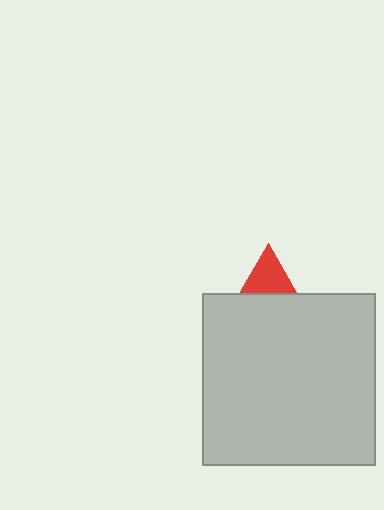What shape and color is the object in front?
The object in front is a light gray square.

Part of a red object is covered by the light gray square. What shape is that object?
It is a triangle.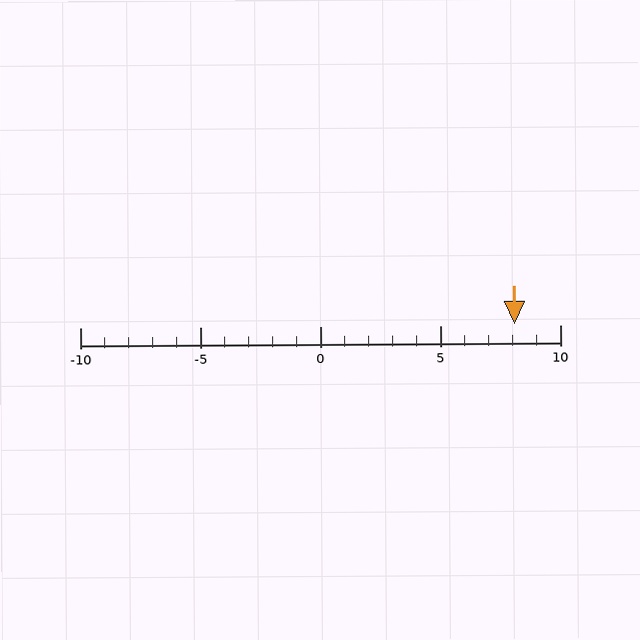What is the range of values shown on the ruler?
The ruler shows values from -10 to 10.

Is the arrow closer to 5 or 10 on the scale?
The arrow is closer to 10.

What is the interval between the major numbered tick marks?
The major tick marks are spaced 5 units apart.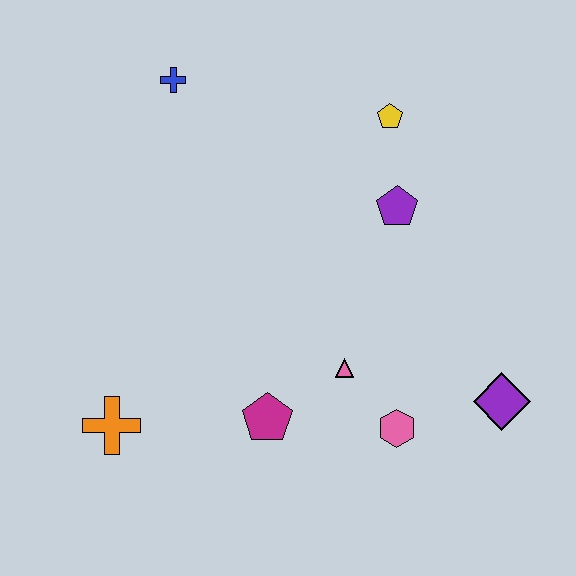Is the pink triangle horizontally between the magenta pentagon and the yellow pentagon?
Yes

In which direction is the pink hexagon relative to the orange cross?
The pink hexagon is to the right of the orange cross.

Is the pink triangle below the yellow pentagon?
Yes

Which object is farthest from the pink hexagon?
The blue cross is farthest from the pink hexagon.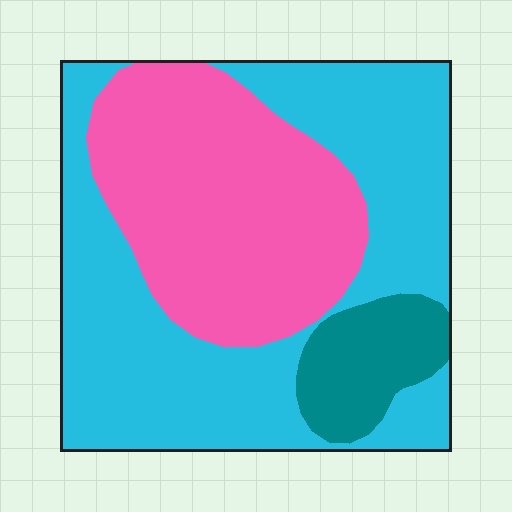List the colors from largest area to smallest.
From largest to smallest: cyan, pink, teal.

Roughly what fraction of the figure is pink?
Pink takes up between a quarter and a half of the figure.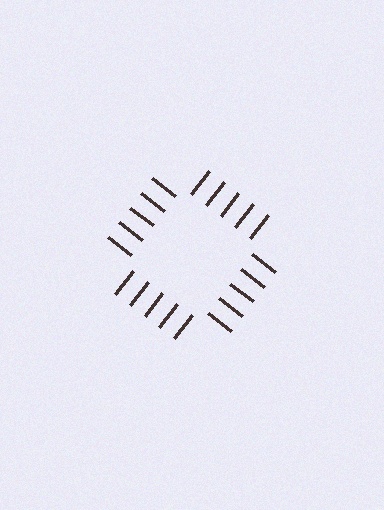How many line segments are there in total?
20 — 5 along each of the 4 edges.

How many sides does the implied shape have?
4 sides — the line-ends trace a square.